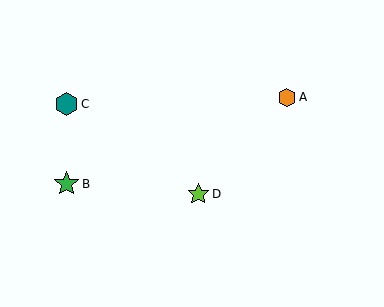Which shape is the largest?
The green star (labeled B) is the largest.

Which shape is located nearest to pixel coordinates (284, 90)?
The orange hexagon (labeled A) at (287, 97) is nearest to that location.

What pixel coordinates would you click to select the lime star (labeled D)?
Click at (198, 194) to select the lime star D.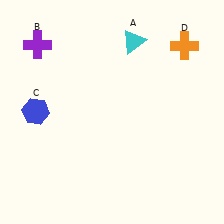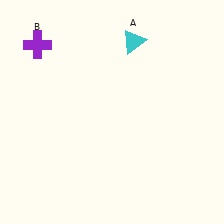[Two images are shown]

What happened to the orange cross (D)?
The orange cross (D) was removed in Image 2. It was in the top-right area of Image 1.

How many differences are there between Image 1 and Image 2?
There are 2 differences between the two images.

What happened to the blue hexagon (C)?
The blue hexagon (C) was removed in Image 2. It was in the top-left area of Image 1.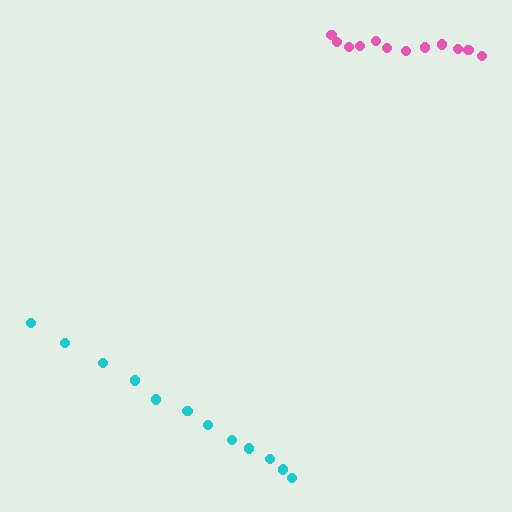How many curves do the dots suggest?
There are 2 distinct paths.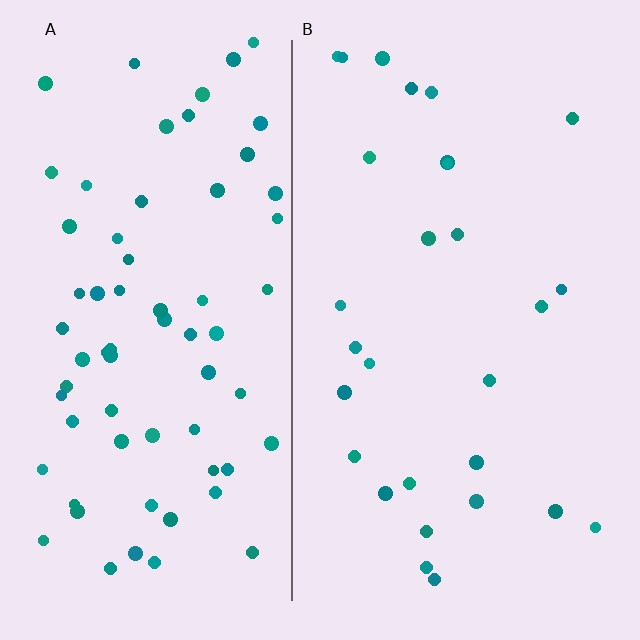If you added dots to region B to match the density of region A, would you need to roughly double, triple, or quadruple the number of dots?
Approximately double.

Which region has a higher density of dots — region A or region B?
A (the left).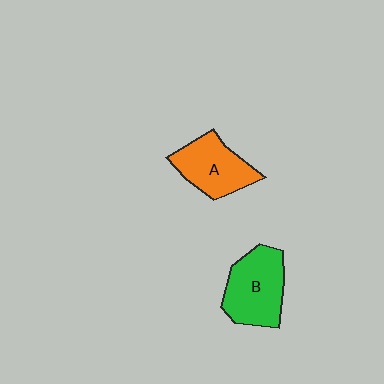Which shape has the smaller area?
Shape A (orange).